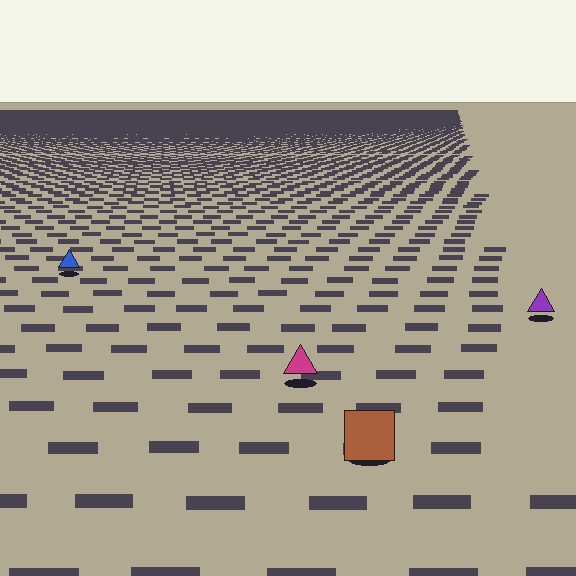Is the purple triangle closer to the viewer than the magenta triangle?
No. The magenta triangle is closer — you can tell from the texture gradient: the ground texture is coarser near it.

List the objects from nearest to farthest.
From nearest to farthest: the brown square, the magenta triangle, the purple triangle, the blue triangle.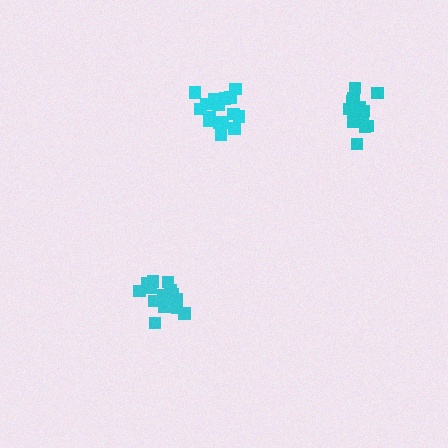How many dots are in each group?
Group 1: 13 dots, Group 2: 16 dots, Group 3: 15 dots (44 total).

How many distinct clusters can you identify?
There are 3 distinct clusters.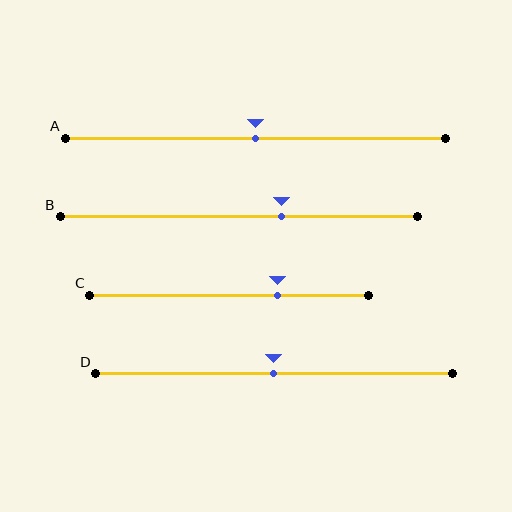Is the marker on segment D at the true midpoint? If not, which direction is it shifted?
Yes, the marker on segment D is at the true midpoint.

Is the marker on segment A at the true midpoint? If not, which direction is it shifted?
Yes, the marker on segment A is at the true midpoint.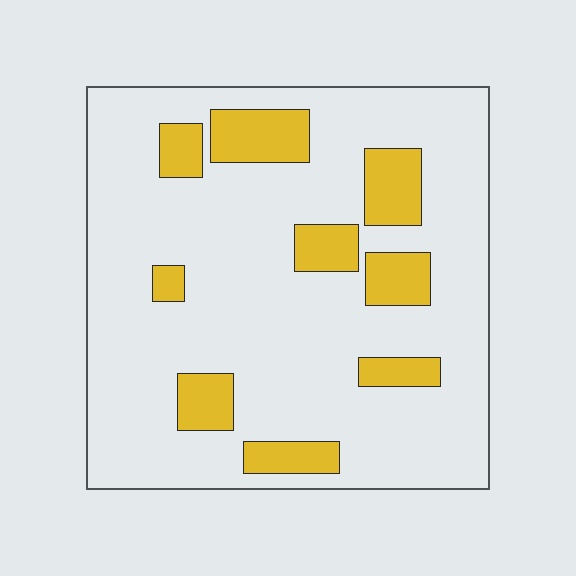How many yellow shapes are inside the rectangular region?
9.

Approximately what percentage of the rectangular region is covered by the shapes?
Approximately 20%.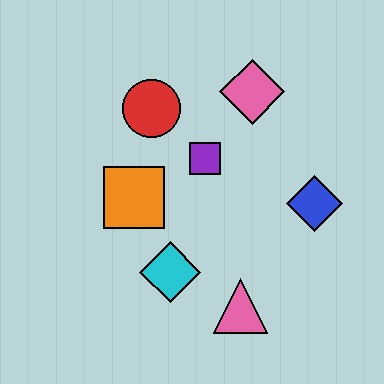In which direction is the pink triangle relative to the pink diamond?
The pink triangle is below the pink diamond.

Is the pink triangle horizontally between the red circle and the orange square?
No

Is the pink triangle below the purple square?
Yes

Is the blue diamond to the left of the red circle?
No